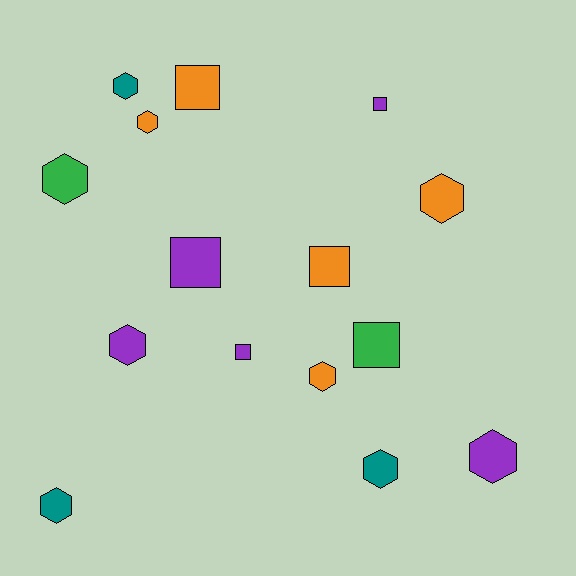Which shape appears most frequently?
Hexagon, with 9 objects.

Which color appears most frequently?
Orange, with 5 objects.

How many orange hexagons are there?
There are 3 orange hexagons.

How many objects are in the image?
There are 15 objects.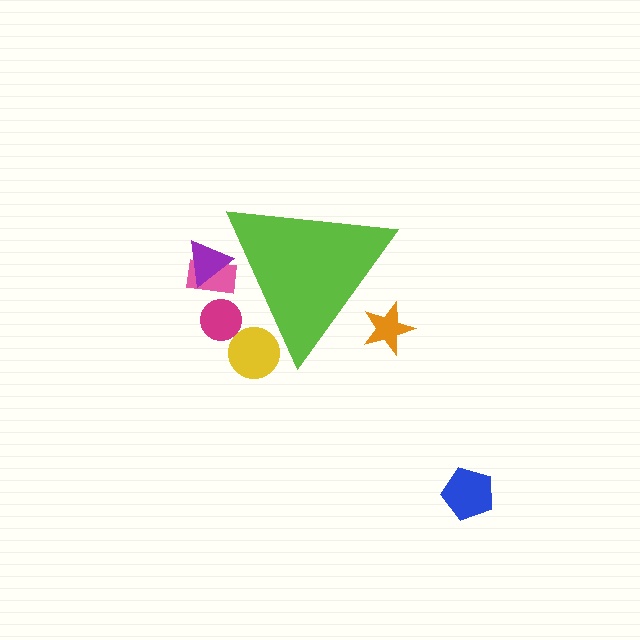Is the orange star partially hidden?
Yes, the orange star is partially hidden behind the lime triangle.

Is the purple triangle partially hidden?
Yes, the purple triangle is partially hidden behind the lime triangle.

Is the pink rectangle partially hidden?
Yes, the pink rectangle is partially hidden behind the lime triangle.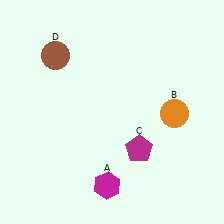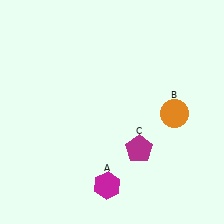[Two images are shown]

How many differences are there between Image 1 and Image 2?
There is 1 difference between the two images.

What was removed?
The brown circle (D) was removed in Image 2.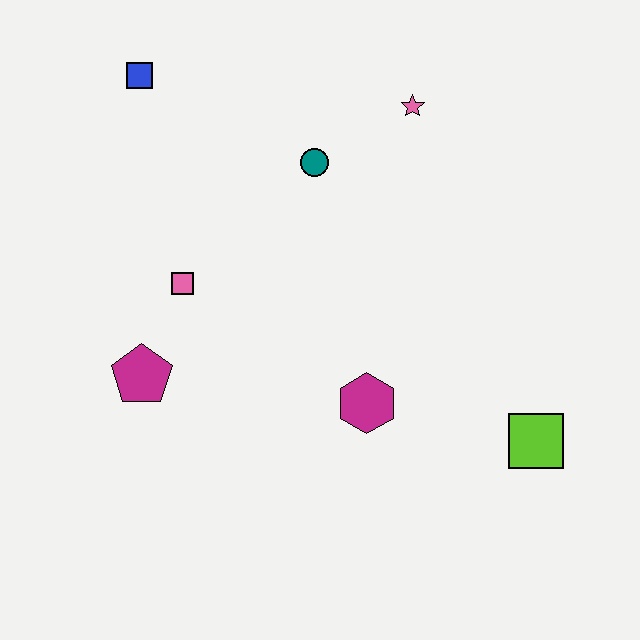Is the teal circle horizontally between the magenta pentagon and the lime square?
Yes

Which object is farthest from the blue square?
The lime square is farthest from the blue square.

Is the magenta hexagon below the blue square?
Yes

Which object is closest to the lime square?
The magenta hexagon is closest to the lime square.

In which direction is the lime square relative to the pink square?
The lime square is to the right of the pink square.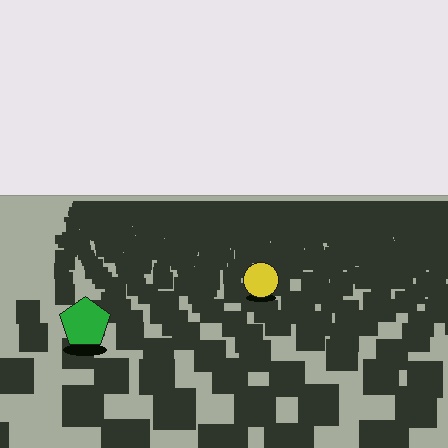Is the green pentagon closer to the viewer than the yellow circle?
Yes. The green pentagon is closer — you can tell from the texture gradient: the ground texture is coarser near it.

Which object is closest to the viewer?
The green pentagon is closest. The texture marks near it are larger and more spread out.